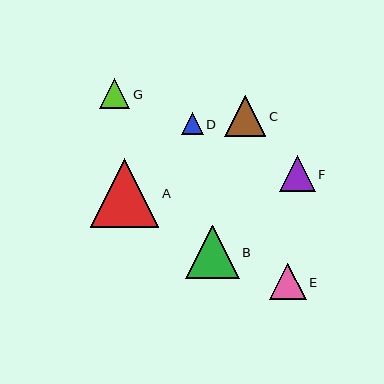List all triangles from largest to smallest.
From largest to smallest: A, B, C, E, F, G, D.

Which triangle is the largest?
Triangle A is the largest with a size of approximately 69 pixels.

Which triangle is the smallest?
Triangle D is the smallest with a size of approximately 22 pixels.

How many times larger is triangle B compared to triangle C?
Triangle B is approximately 1.3 times the size of triangle C.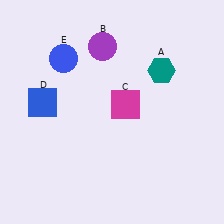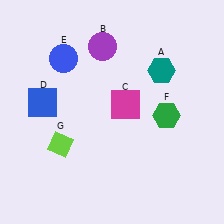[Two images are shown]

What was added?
A green hexagon (F), a lime diamond (G) were added in Image 2.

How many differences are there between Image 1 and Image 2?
There are 2 differences between the two images.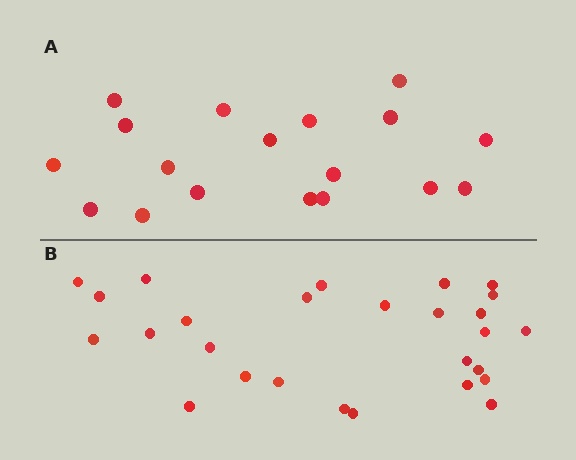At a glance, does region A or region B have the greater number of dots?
Region B (the bottom region) has more dots.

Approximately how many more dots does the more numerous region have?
Region B has roughly 8 or so more dots than region A.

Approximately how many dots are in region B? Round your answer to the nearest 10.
About 30 dots. (The exact count is 27, which rounds to 30.)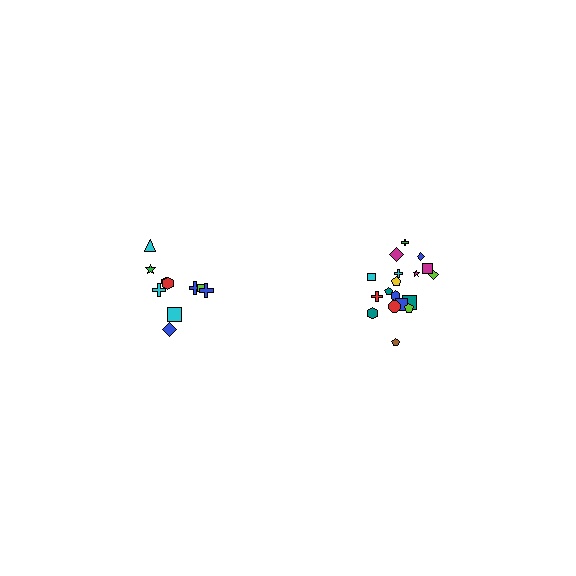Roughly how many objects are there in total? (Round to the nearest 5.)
Roughly 30 objects in total.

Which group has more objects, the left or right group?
The right group.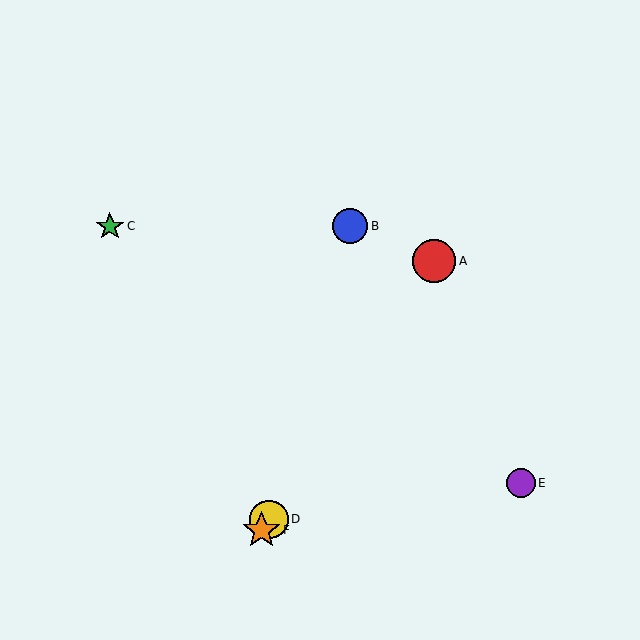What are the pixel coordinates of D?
Object D is at (269, 519).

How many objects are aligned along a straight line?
3 objects (A, D, F) are aligned along a straight line.